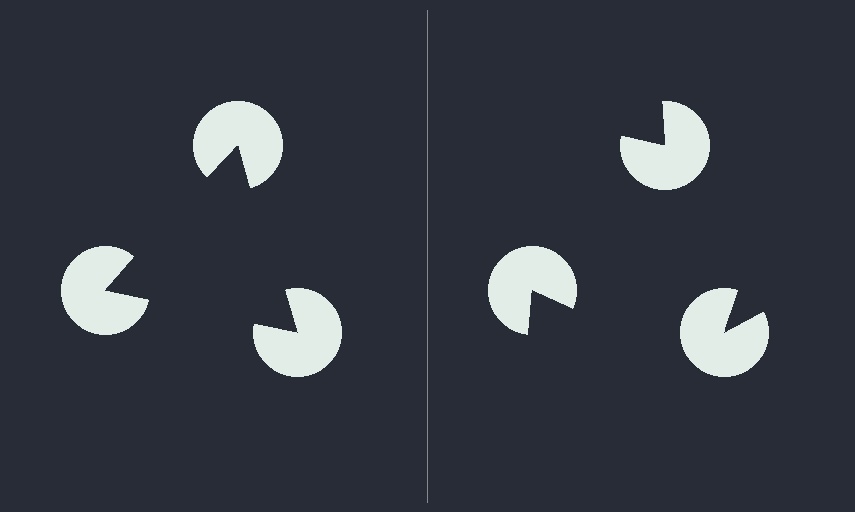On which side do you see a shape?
An illusory triangle appears on the left side. On the right side the wedge cuts are rotated, so no coherent shape forms.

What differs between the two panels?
The pac-man discs are positioned identically on both sides; only the wedge orientations differ. On the left they align to a triangle; on the right they are misaligned.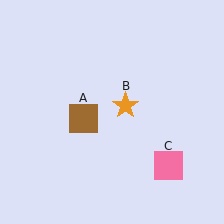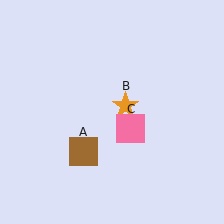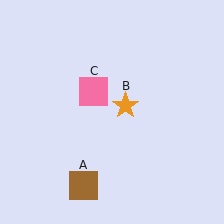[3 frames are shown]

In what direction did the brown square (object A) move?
The brown square (object A) moved down.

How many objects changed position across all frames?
2 objects changed position: brown square (object A), pink square (object C).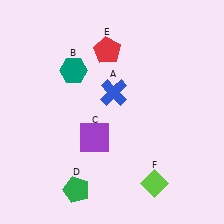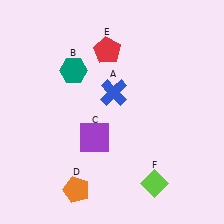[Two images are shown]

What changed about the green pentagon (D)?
In Image 1, D is green. In Image 2, it changed to orange.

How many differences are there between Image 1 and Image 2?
There is 1 difference between the two images.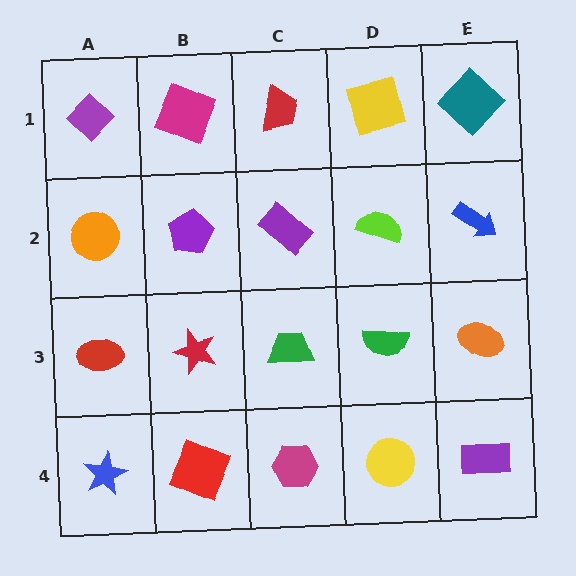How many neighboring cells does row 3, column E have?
3.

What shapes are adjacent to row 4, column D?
A green semicircle (row 3, column D), a magenta hexagon (row 4, column C), a purple rectangle (row 4, column E).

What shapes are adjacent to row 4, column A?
A red ellipse (row 3, column A), a red square (row 4, column B).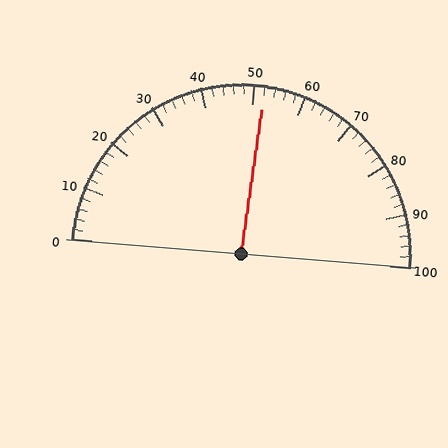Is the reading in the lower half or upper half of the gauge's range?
The reading is in the upper half of the range (0 to 100).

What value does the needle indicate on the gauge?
The needle indicates approximately 52.